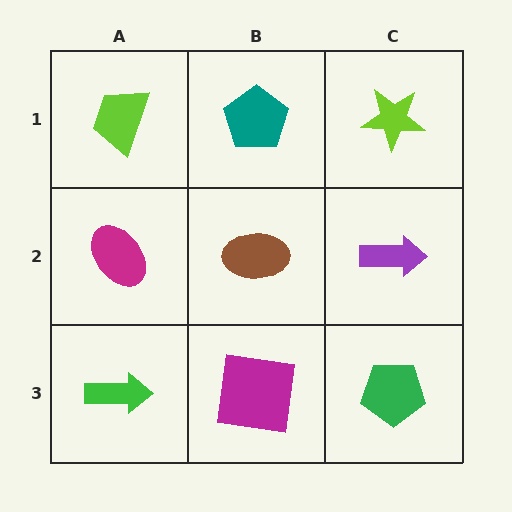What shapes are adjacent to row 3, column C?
A purple arrow (row 2, column C), a magenta square (row 3, column B).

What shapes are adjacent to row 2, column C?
A lime star (row 1, column C), a green pentagon (row 3, column C), a brown ellipse (row 2, column B).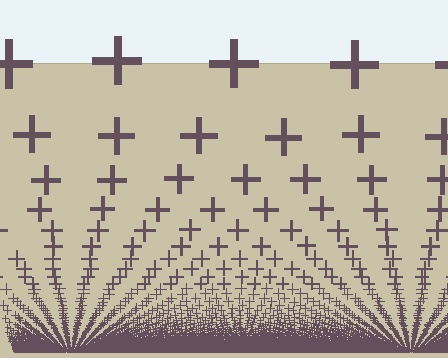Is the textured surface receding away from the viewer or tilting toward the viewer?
The surface appears to tilt toward the viewer. Texture elements get larger and sparser toward the top.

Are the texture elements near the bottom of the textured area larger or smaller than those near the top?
Smaller. The gradient is inverted — elements near the bottom are smaller and denser.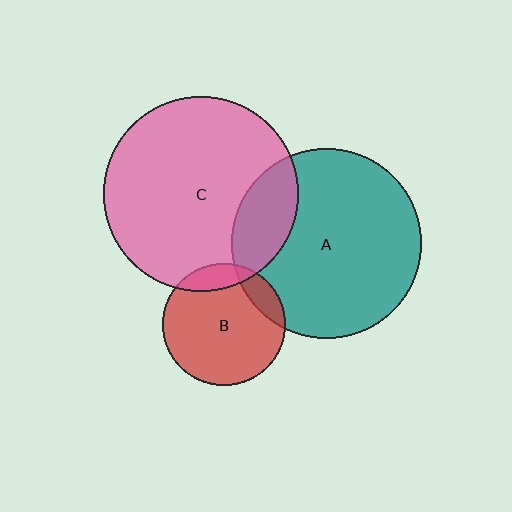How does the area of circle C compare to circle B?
Approximately 2.5 times.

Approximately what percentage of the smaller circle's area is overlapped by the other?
Approximately 15%.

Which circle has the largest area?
Circle C (pink).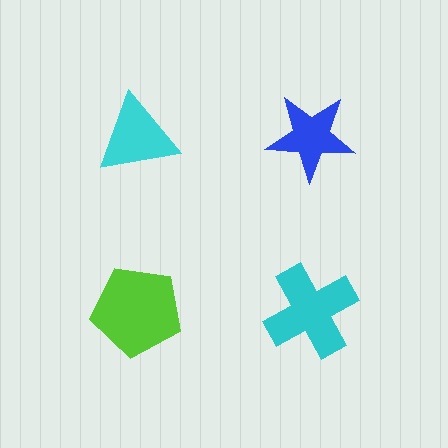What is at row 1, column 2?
A blue star.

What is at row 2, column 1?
A lime pentagon.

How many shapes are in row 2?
2 shapes.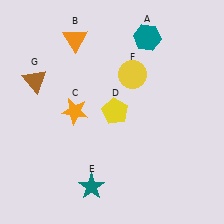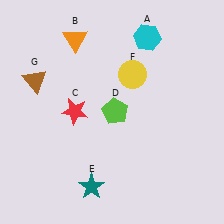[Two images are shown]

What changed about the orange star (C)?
In Image 1, C is orange. In Image 2, it changed to red.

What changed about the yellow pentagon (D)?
In Image 1, D is yellow. In Image 2, it changed to lime.